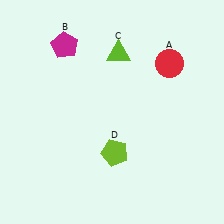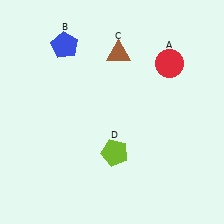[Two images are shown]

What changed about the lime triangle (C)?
In Image 1, C is lime. In Image 2, it changed to brown.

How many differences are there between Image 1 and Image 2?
There are 2 differences between the two images.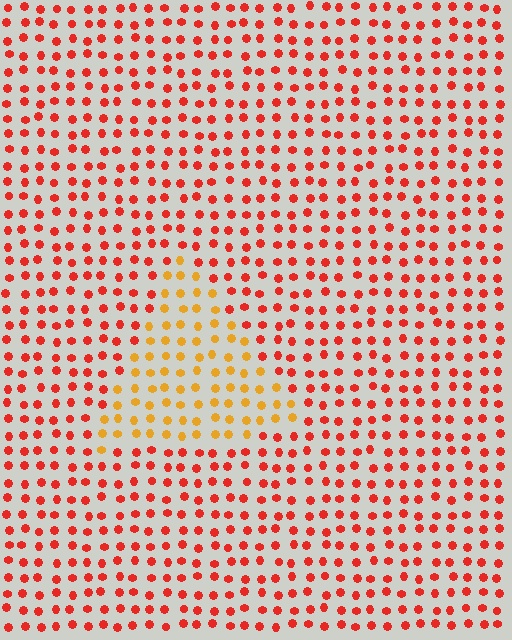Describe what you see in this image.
The image is filled with small red elements in a uniform arrangement. A triangle-shaped region is visible where the elements are tinted to a slightly different hue, forming a subtle color boundary.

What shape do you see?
I see a triangle.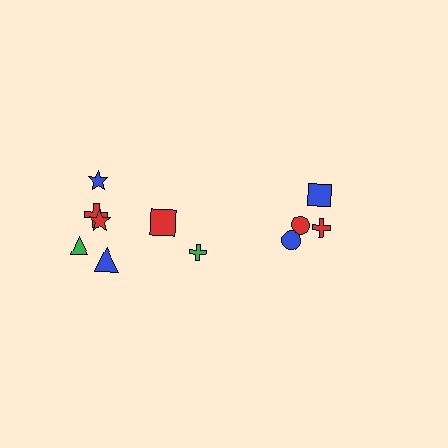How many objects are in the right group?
There are 4 objects.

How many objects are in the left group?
There are 7 objects.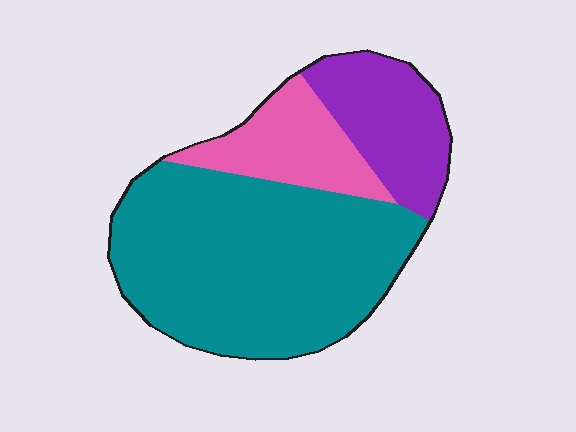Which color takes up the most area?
Teal, at roughly 65%.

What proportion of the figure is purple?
Purple covers around 20% of the figure.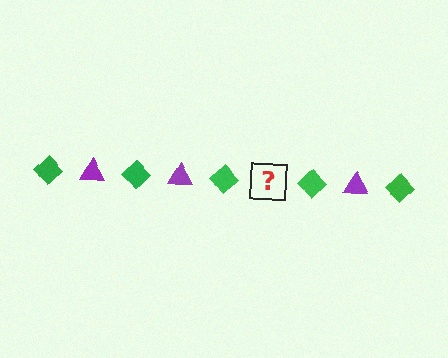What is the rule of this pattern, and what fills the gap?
The rule is that the pattern alternates between green diamond and purple triangle. The gap should be filled with a purple triangle.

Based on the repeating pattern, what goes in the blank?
The blank should be a purple triangle.